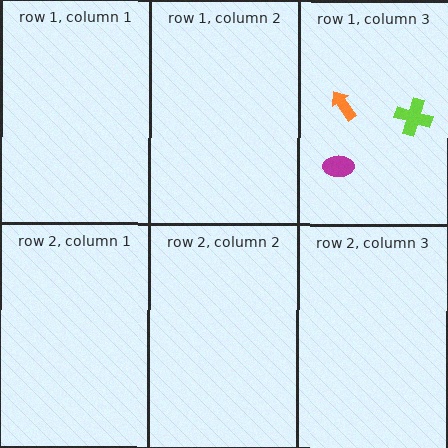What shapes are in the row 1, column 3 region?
The orange arrow, the magenta ellipse, the lime cross.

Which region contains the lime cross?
The row 1, column 3 region.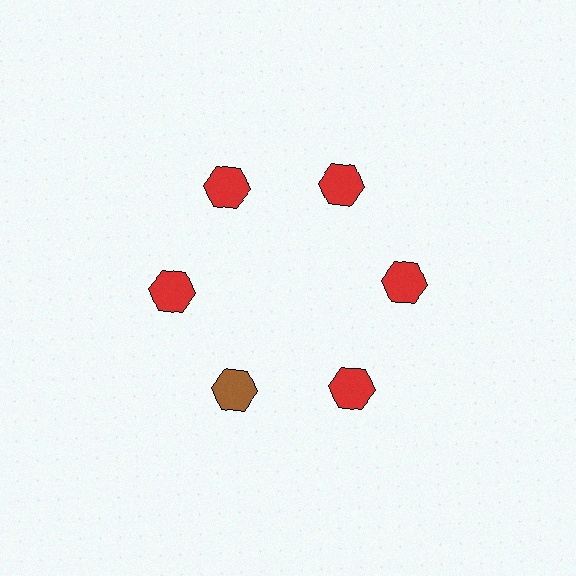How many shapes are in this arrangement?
There are 6 shapes arranged in a ring pattern.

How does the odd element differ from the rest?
It has a different color: brown instead of red.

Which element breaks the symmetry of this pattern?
The brown hexagon at roughly the 7 o'clock position breaks the symmetry. All other shapes are red hexagons.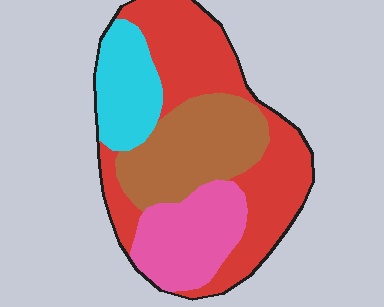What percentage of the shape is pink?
Pink takes up less than a quarter of the shape.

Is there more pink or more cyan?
Pink.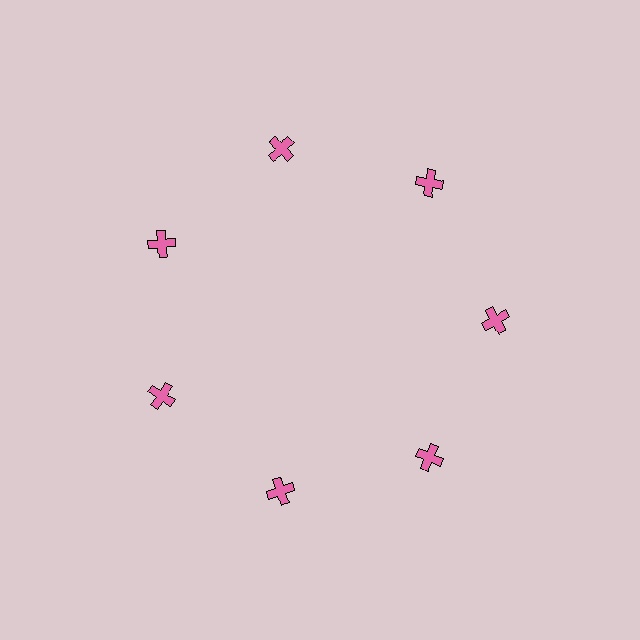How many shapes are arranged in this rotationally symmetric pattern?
There are 7 shapes, arranged in 7 groups of 1.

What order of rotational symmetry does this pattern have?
This pattern has 7-fold rotational symmetry.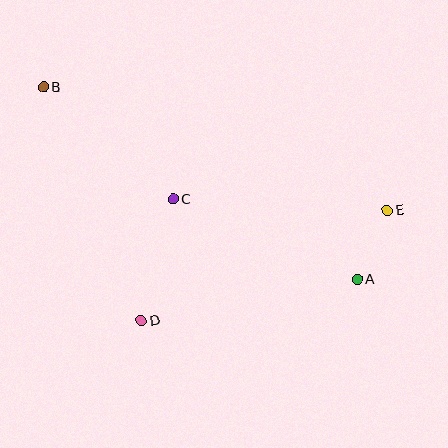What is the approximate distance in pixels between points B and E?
The distance between B and E is approximately 365 pixels.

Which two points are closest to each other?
Points A and E are closest to each other.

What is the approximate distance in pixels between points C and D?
The distance between C and D is approximately 126 pixels.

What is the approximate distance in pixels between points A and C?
The distance between A and C is approximately 201 pixels.